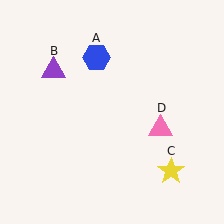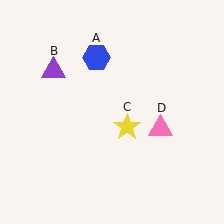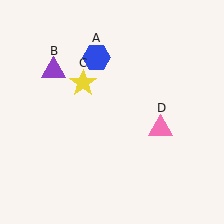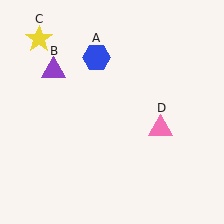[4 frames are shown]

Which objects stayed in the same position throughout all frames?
Blue hexagon (object A) and purple triangle (object B) and pink triangle (object D) remained stationary.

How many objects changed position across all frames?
1 object changed position: yellow star (object C).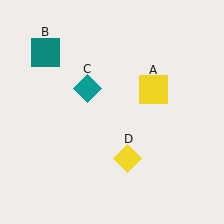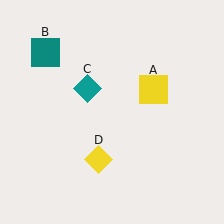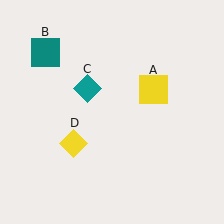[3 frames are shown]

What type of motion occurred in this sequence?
The yellow diamond (object D) rotated clockwise around the center of the scene.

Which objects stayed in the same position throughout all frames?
Yellow square (object A) and teal square (object B) and teal diamond (object C) remained stationary.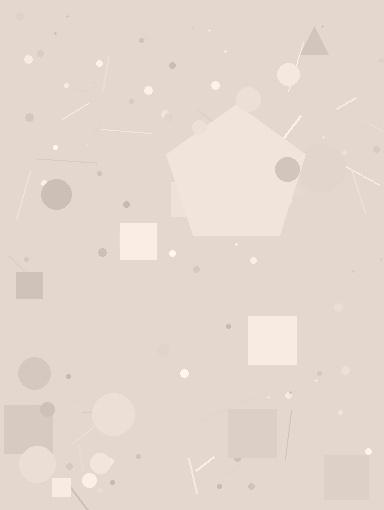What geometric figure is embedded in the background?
A pentagon is embedded in the background.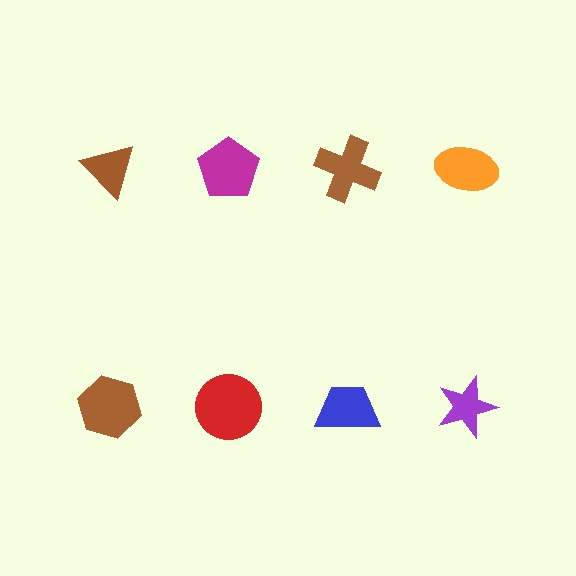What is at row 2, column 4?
A purple star.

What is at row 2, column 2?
A red circle.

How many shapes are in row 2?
4 shapes.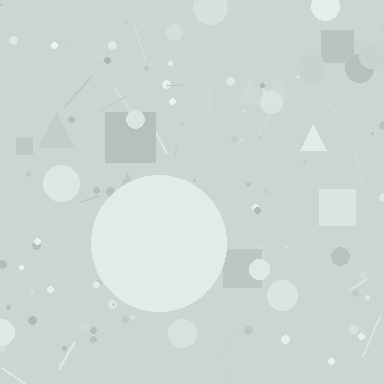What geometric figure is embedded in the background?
A circle is embedded in the background.